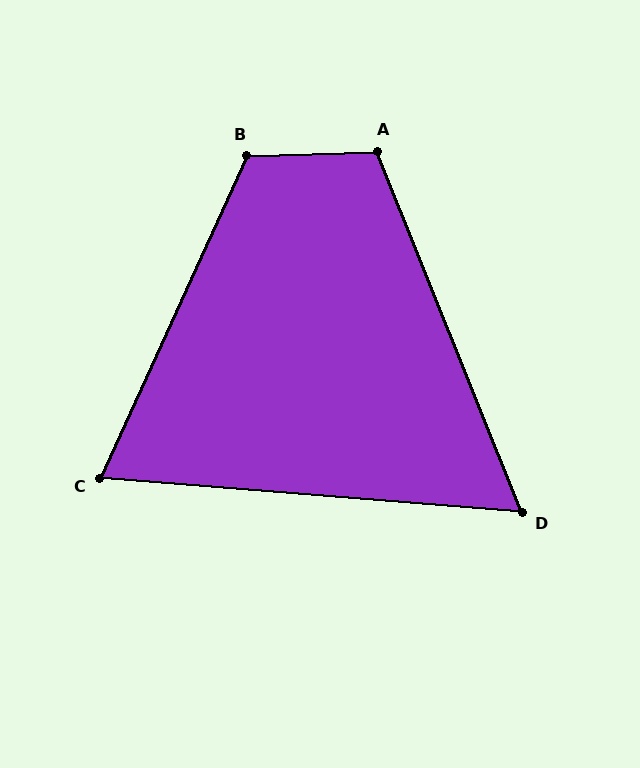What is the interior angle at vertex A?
Approximately 110 degrees (obtuse).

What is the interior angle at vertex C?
Approximately 70 degrees (acute).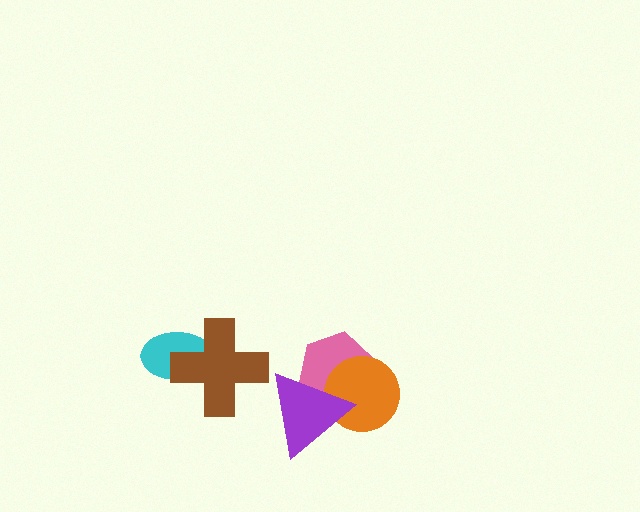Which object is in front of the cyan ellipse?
The brown cross is in front of the cyan ellipse.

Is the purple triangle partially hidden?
No, no other shape covers it.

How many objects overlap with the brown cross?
1 object overlaps with the brown cross.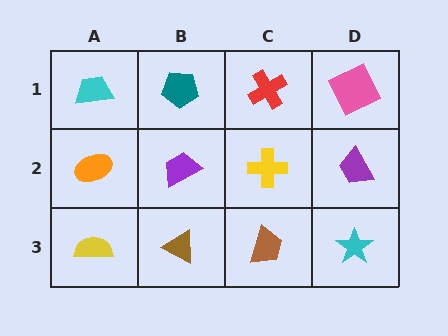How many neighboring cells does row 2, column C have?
4.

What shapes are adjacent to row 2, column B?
A teal pentagon (row 1, column B), a brown triangle (row 3, column B), an orange ellipse (row 2, column A), a yellow cross (row 2, column C).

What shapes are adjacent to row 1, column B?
A purple trapezoid (row 2, column B), a cyan trapezoid (row 1, column A), a red cross (row 1, column C).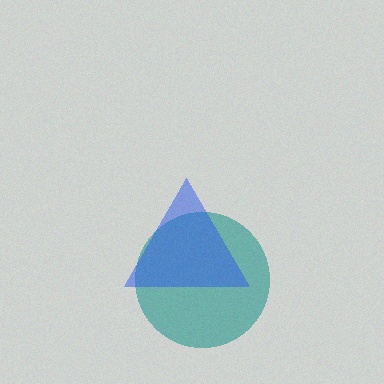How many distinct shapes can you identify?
There are 2 distinct shapes: a teal circle, a blue triangle.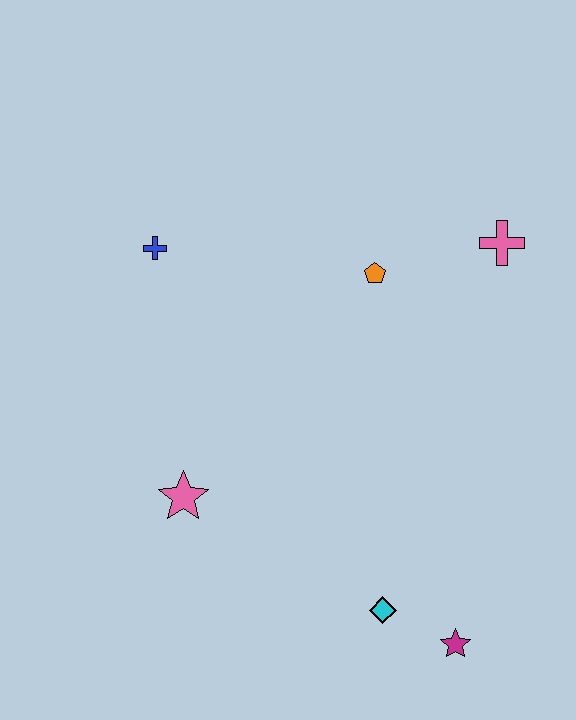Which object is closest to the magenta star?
The cyan diamond is closest to the magenta star.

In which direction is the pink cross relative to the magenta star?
The pink cross is above the magenta star.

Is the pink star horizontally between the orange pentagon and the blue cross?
Yes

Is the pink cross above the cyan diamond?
Yes